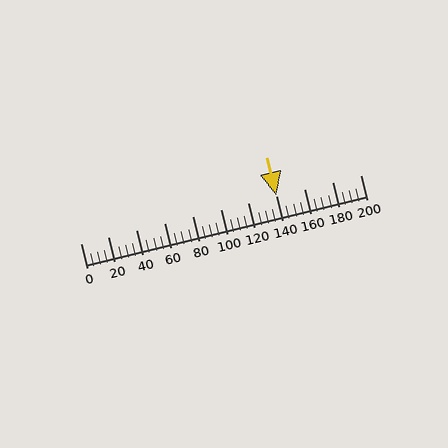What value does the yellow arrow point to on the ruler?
The yellow arrow points to approximately 140.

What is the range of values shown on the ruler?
The ruler shows values from 0 to 200.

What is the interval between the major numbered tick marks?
The major tick marks are spaced 20 units apart.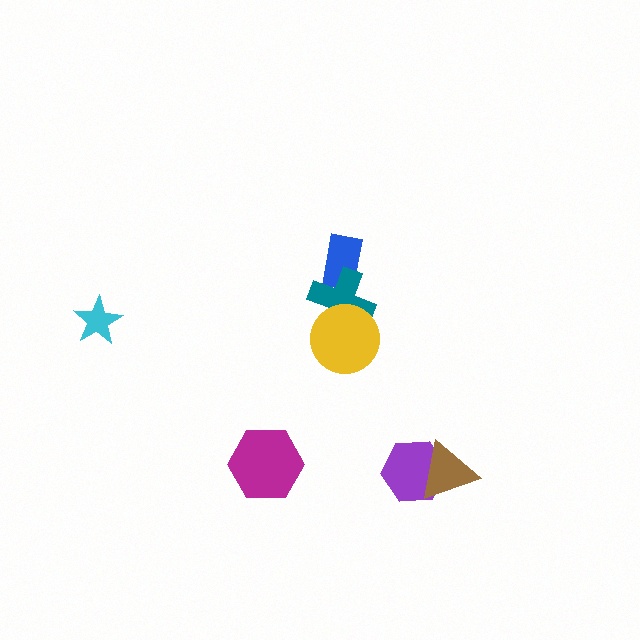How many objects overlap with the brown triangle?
1 object overlaps with the brown triangle.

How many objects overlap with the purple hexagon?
1 object overlaps with the purple hexagon.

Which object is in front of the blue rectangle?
The teal cross is in front of the blue rectangle.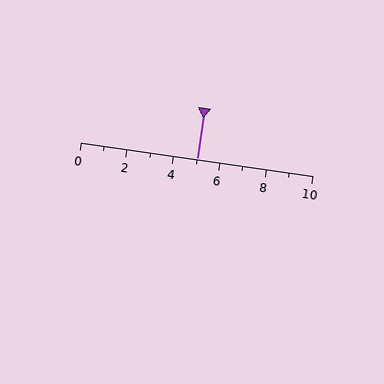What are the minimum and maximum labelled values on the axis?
The axis runs from 0 to 10.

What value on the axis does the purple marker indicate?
The marker indicates approximately 5.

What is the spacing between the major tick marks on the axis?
The major ticks are spaced 2 apart.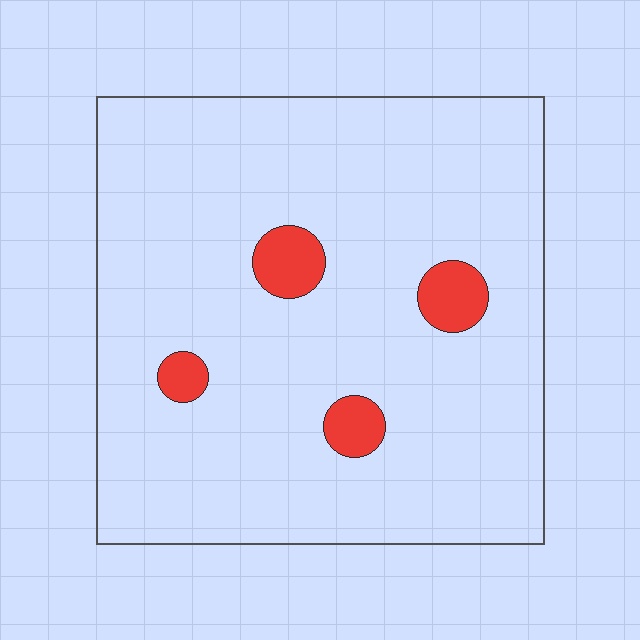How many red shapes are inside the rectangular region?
4.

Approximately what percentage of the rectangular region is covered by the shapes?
Approximately 5%.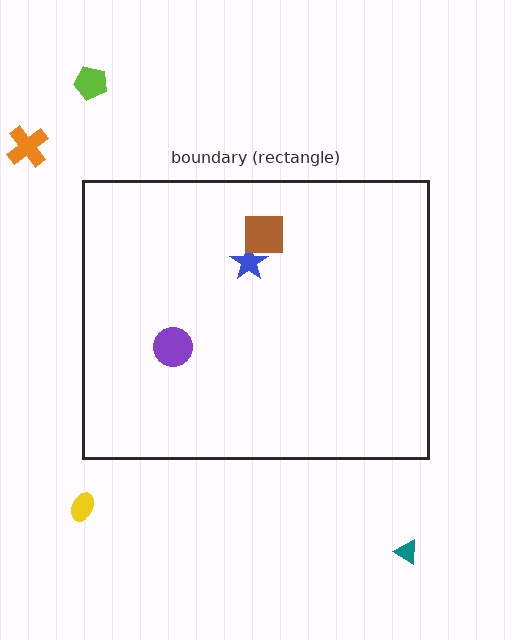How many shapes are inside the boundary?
3 inside, 4 outside.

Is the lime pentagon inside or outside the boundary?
Outside.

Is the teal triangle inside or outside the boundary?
Outside.